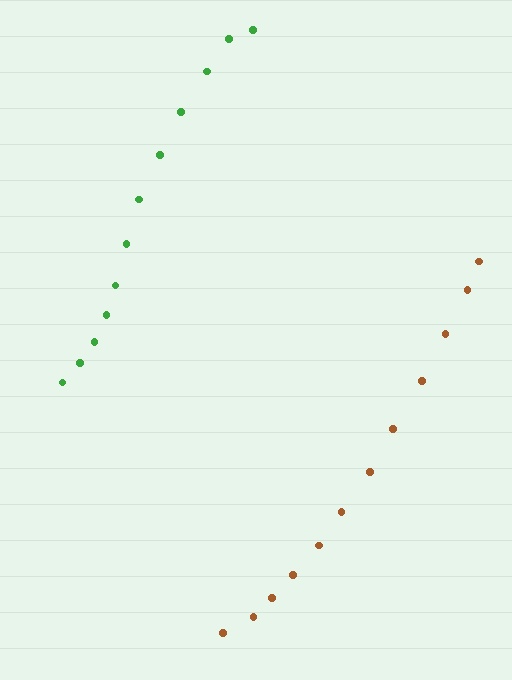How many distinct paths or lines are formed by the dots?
There are 2 distinct paths.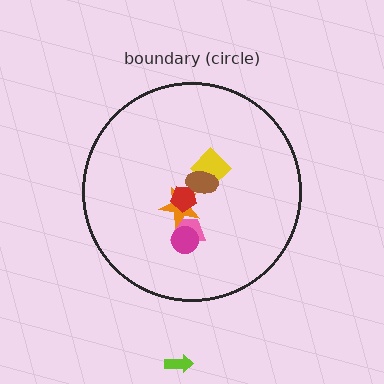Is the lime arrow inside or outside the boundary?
Outside.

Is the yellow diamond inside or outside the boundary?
Inside.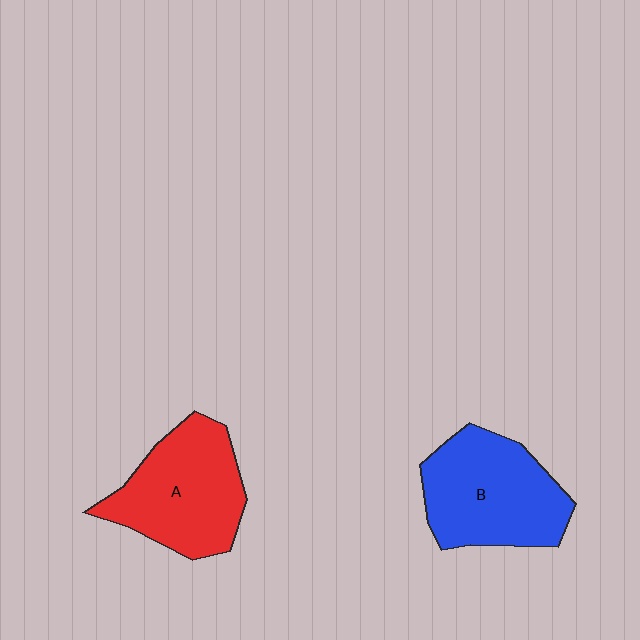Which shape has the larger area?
Shape B (blue).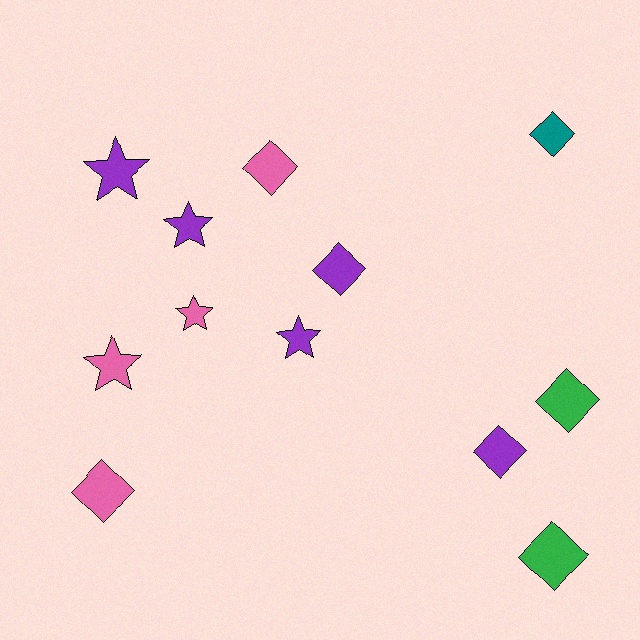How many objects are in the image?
There are 12 objects.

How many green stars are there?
There are no green stars.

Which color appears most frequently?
Purple, with 5 objects.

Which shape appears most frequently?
Diamond, with 7 objects.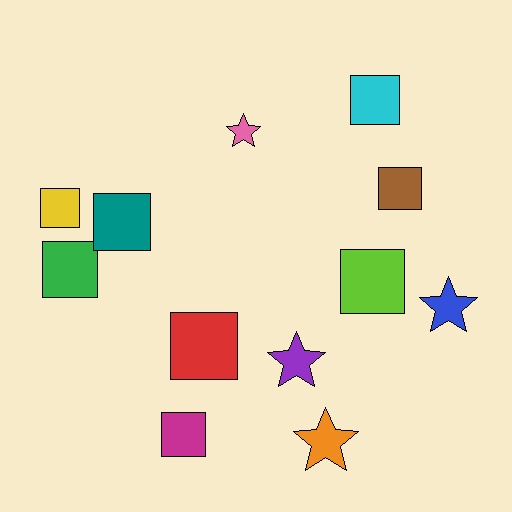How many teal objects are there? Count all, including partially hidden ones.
There is 1 teal object.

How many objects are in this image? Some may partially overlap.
There are 12 objects.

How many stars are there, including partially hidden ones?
There are 4 stars.